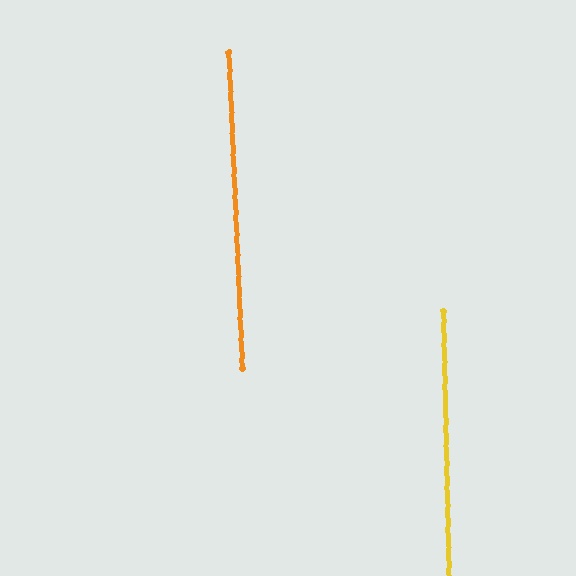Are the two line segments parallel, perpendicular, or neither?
Parallel — their directions differ by only 1.3°.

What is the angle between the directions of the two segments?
Approximately 1 degree.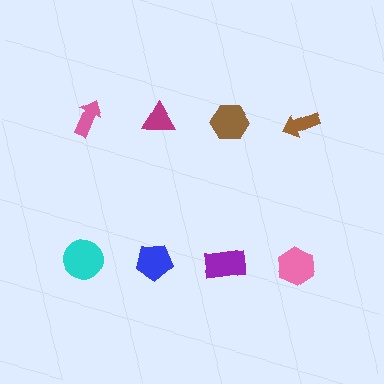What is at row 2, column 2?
A blue pentagon.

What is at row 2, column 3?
A purple rectangle.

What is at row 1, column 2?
A magenta triangle.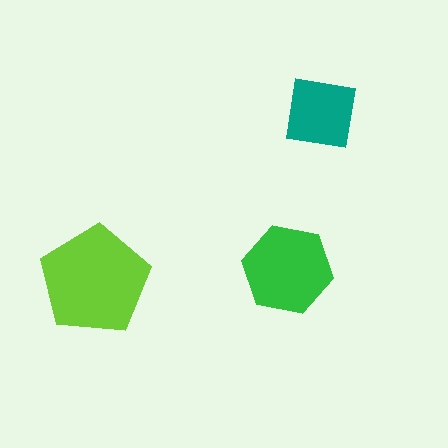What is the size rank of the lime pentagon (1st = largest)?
1st.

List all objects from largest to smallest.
The lime pentagon, the green hexagon, the teal square.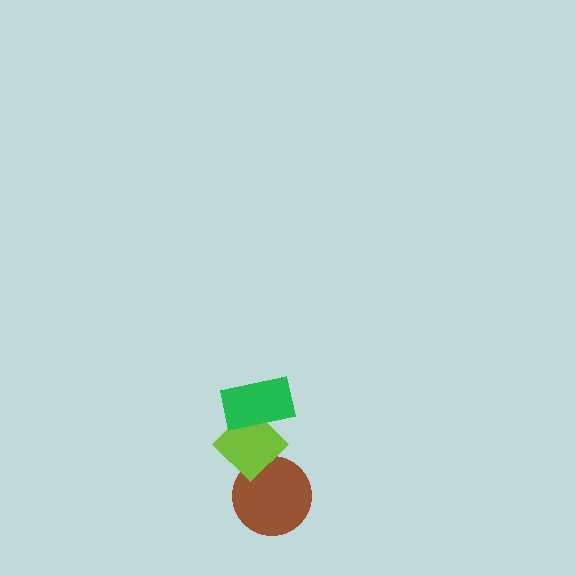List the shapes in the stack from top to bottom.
From top to bottom: the green rectangle, the lime diamond, the brown circle.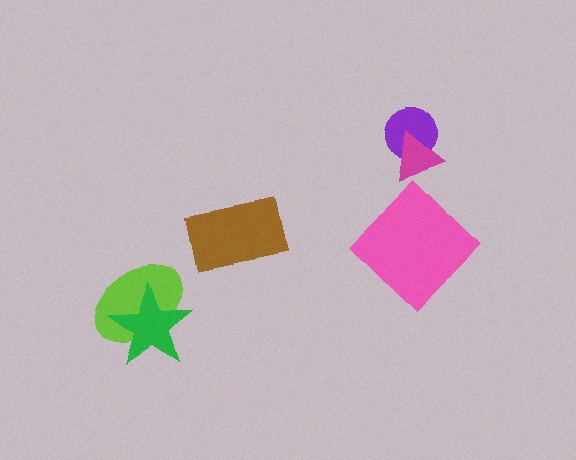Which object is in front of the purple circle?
The magenta triangle is in front of the purple circle.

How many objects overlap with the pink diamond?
0 objects overlap with the pink diamond.